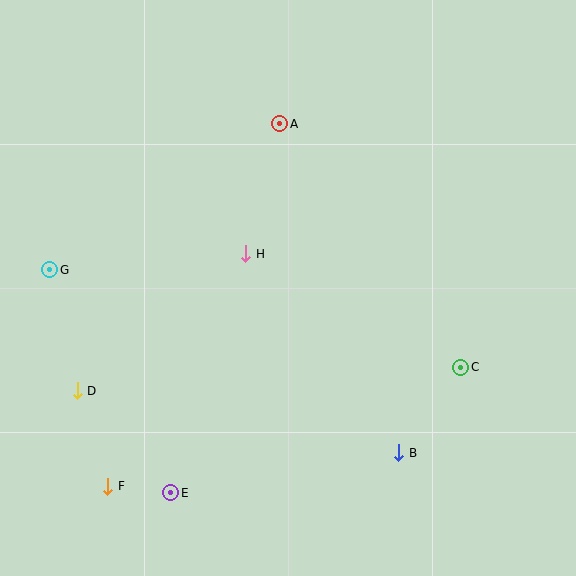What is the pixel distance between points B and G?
The distance between B and G is 394 pixels.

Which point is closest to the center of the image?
Point H at (246, 254) is closest to the center.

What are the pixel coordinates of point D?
Point D is at (77, 391).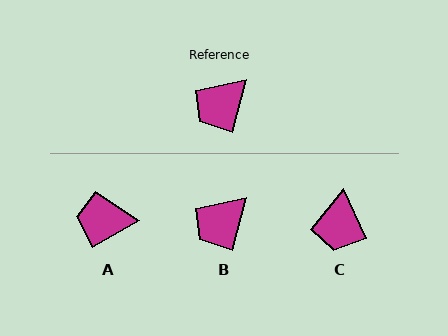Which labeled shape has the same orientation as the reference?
B.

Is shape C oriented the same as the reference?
No, it is off by about 39 degrees.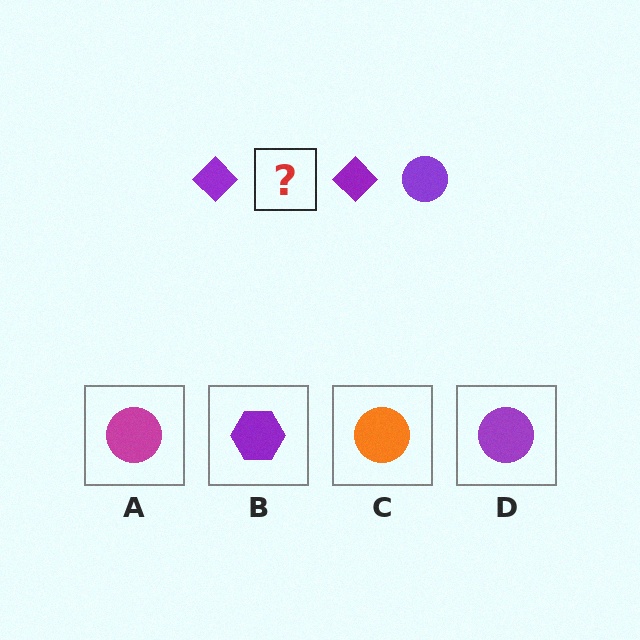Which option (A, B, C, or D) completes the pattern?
D.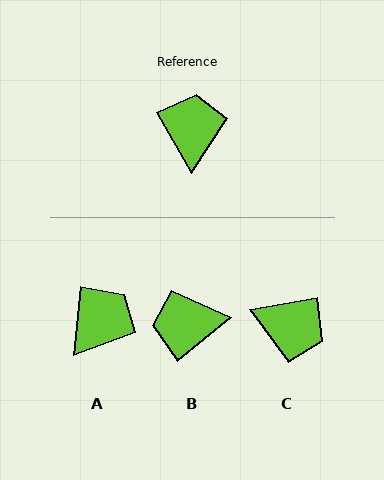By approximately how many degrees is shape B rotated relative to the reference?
Approximately 100 degrees counter-clockwise.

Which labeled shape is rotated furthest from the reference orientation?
C, about 109 degrees away.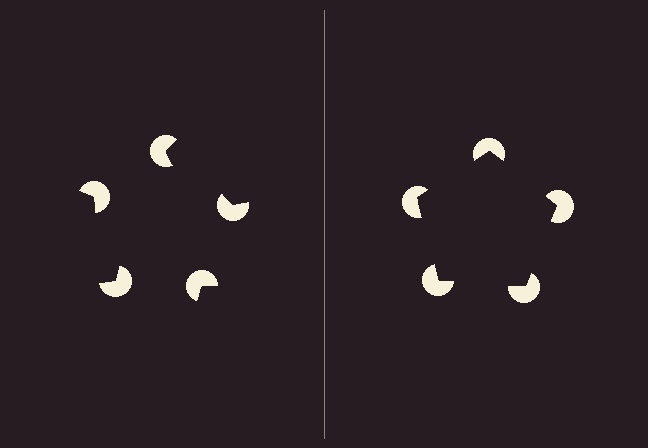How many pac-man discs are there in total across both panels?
10 — 5 on each side.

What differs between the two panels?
The pac-man discs are positioned identically on both sides; only the wedge orientations differ. On the right they align to a pentagon; on the left they are misaligned.